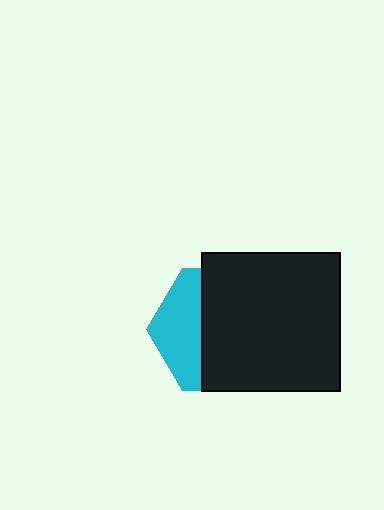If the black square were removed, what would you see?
You would see the complete cyan hexagon.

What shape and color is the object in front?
The object in front is a black square.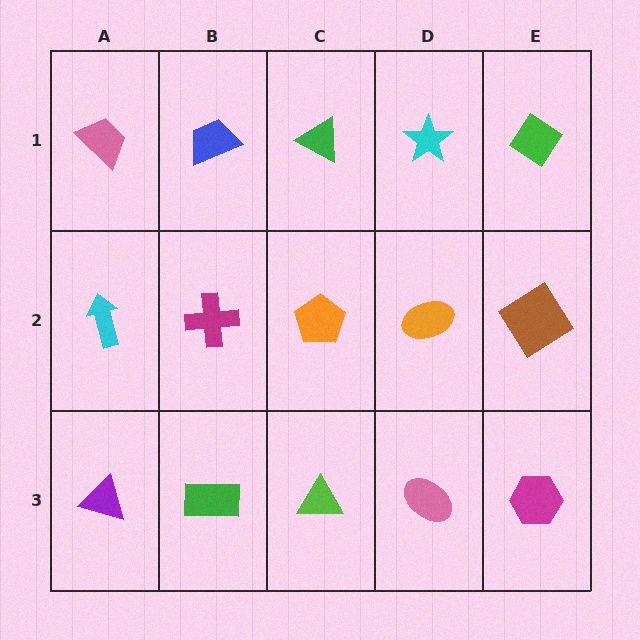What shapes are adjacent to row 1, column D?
An orange ellipse (row 2, column D), a green triangle (row 1, column C), a green diamond (row 1, column E).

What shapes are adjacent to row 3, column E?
A brown diamond (row 2, column E), a pink ellipse (row 3, column D).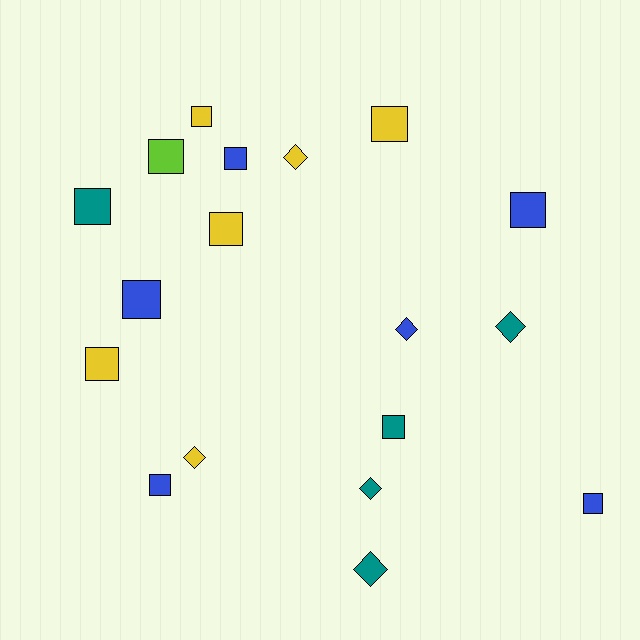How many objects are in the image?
There are 18 objects.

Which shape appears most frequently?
Square, with 12 objects.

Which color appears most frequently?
Blue, with 6 objects.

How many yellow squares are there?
There are 4 yellow squares.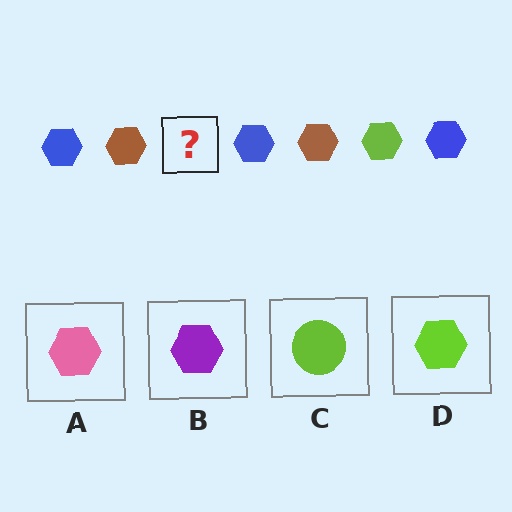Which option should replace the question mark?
Option D.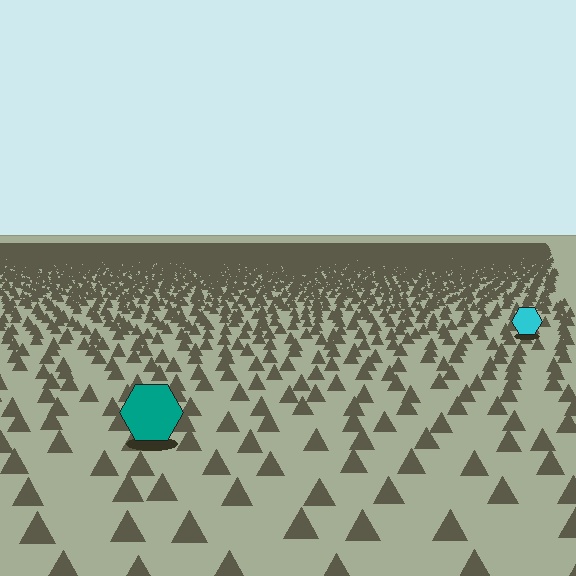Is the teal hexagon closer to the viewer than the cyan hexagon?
Yes. The teal hexagon is closer — you can tell from the texture gradient: the ground texture is coarser near it.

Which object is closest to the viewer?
The teal hexagon is closest. The texture marks near it are larger and more spread out.